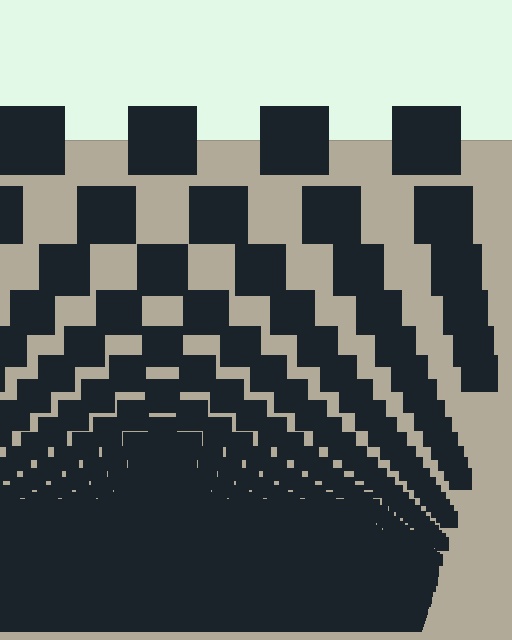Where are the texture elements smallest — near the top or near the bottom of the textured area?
Near the bottom.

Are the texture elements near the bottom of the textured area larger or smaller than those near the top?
Smaller. The gradient is inverted — elements near the bottom are smaller and denser.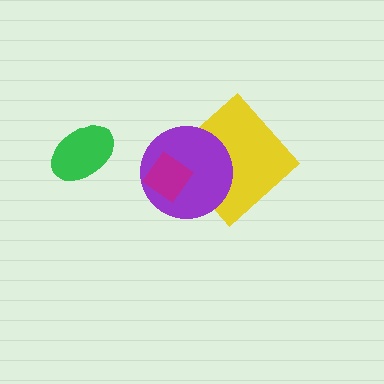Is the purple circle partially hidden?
Yes, it is partially covered by another shape.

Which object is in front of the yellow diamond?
The purple circle is in front of the yellow diamond.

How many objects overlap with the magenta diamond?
1 object overlaps with the magenta diamond.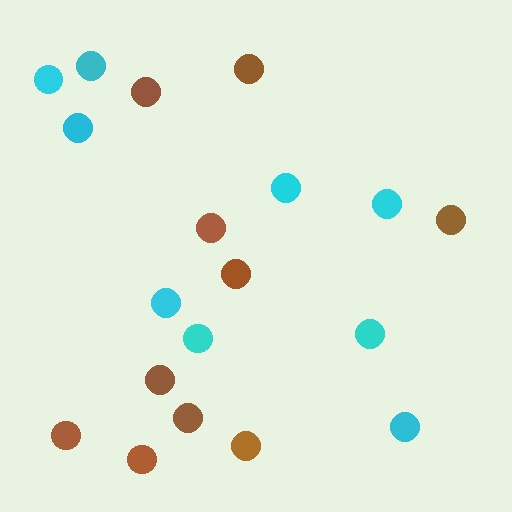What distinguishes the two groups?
There are 2 groups: one group of cyan circles (9) and one group of brown circles (10).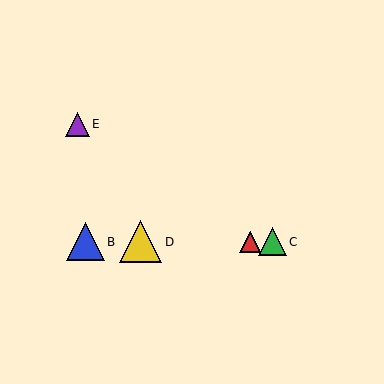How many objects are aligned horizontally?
4 objects (A, B, C, D) are aligned horizontally.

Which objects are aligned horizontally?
Objects A, B, C, D are aligned horizontally.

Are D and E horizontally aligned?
No, D is at y≈242 and E is at y≈124.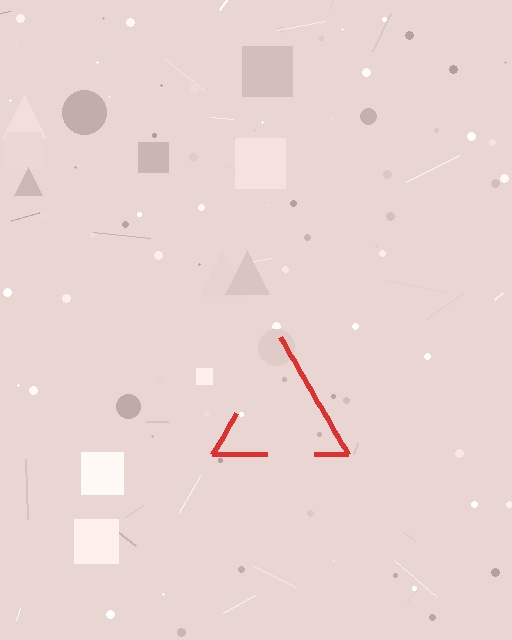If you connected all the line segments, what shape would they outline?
They would outline a triangle.